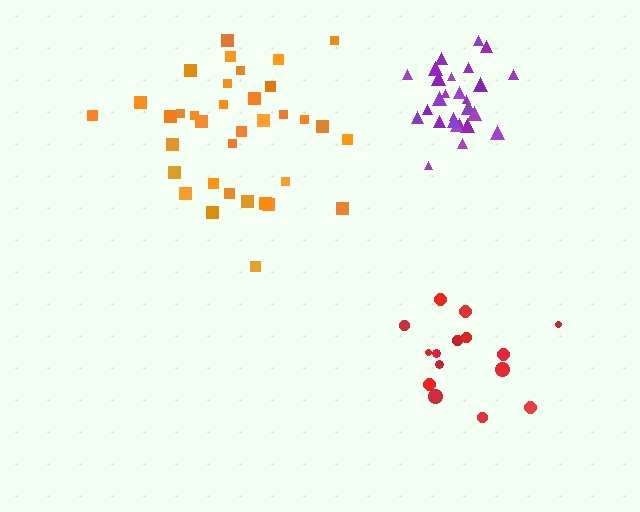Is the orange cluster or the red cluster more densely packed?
Orange.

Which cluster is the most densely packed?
Purple.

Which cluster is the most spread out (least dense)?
Red.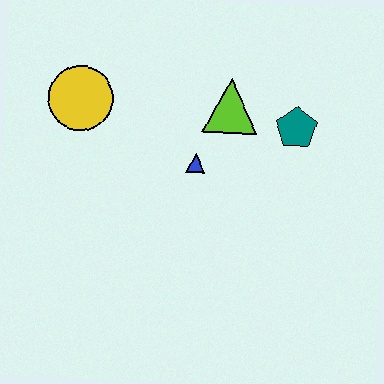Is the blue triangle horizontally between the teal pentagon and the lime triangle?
No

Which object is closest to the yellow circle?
The blue triangle is closest to the yellow circle.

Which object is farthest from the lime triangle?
The yellow circle is farthest from the lime triangle.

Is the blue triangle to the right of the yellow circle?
Yes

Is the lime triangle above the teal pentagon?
Yes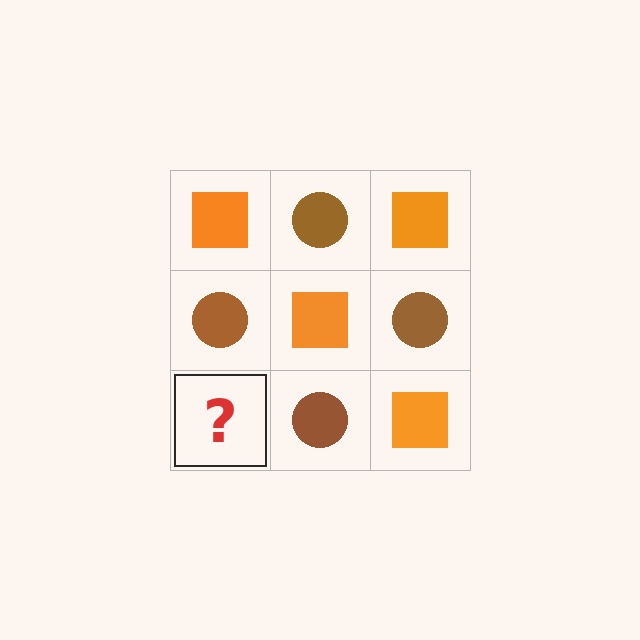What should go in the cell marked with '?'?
The missing cell should contain an orange square.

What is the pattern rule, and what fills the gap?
The rule is that it alternates orange square and brown circle in a checkerboard pattern. The gap should be filled with an orange square.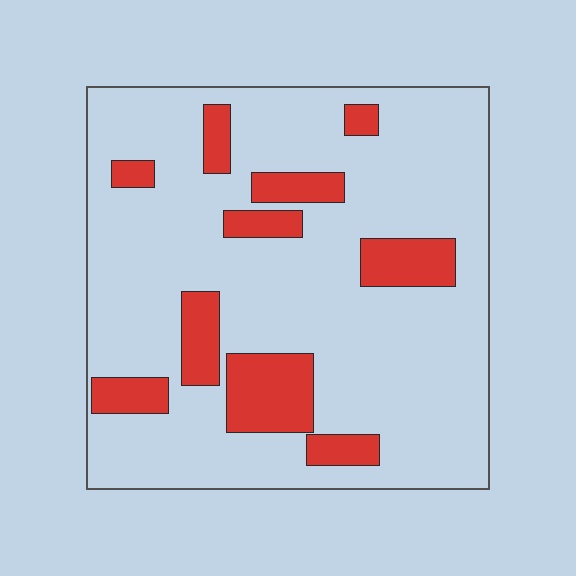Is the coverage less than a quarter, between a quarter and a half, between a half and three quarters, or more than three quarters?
Less than a quarter.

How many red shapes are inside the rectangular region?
10.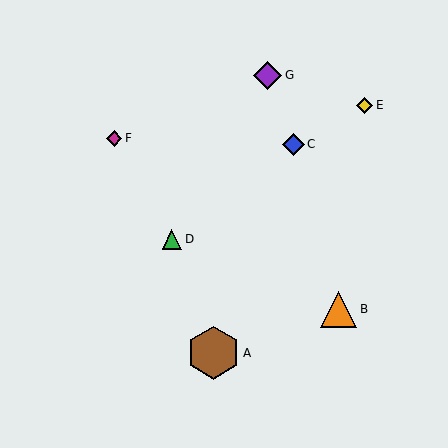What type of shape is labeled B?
Shape B is an orange triangle.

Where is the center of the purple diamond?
The center of the purple diamond is at (268, 75).